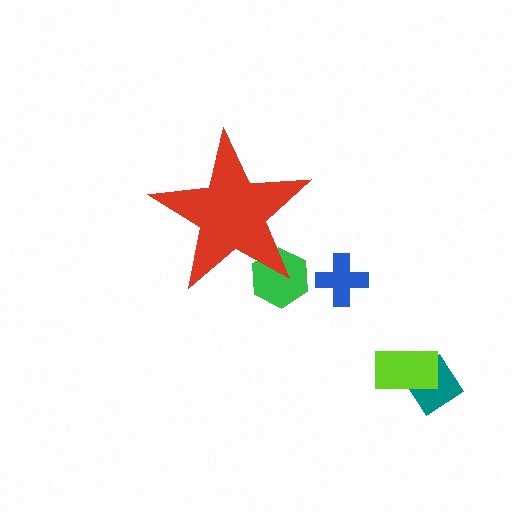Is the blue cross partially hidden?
No, the blue cross is fully visible.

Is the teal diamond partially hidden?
No, the teal diamond is fully visible.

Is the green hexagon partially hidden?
Yes, the green hexagon is partially hidden behind the red star.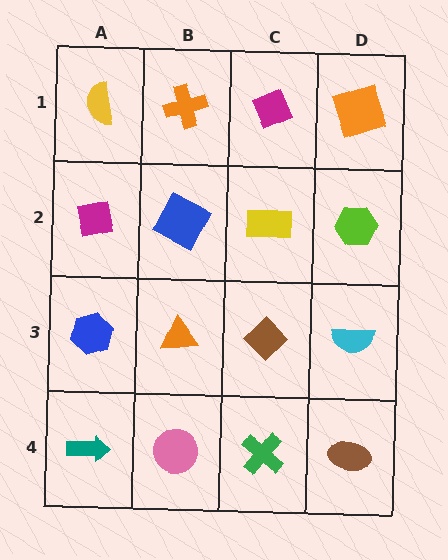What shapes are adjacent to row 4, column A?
A blue hexagon (row 3, column A), a pink circle (row 4, column B).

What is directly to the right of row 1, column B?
A magenta diamond.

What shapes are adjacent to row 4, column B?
An orange triangle (row 3, column B), a teal arrow (row 4, column A), a green cross (row 4, column C).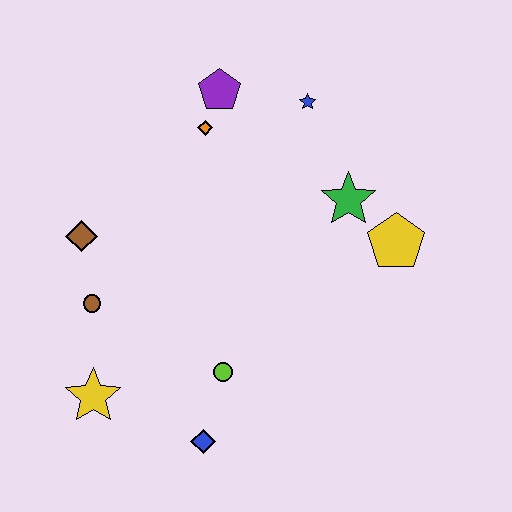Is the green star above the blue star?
No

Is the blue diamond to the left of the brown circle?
No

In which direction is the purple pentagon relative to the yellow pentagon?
The purple pentagon is to the left of the yellow pentagon.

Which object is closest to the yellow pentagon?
The green star is closest to the yellow pentagon.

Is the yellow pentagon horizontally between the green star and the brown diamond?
No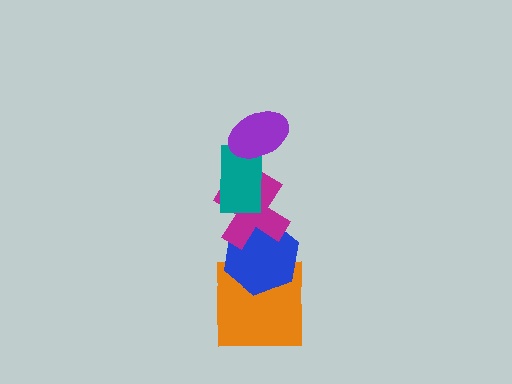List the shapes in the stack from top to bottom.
From top to bottom: the purple ellipse, the teal rectangle, the magenta cross, the blue hexagon, the orange square.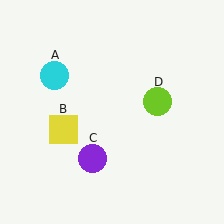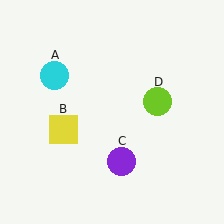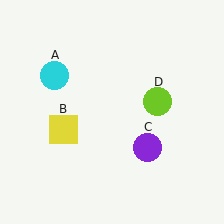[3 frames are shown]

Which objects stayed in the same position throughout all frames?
Cyan circle (object A) and yellow square (object B) and lime circle (object D) remained stationary.